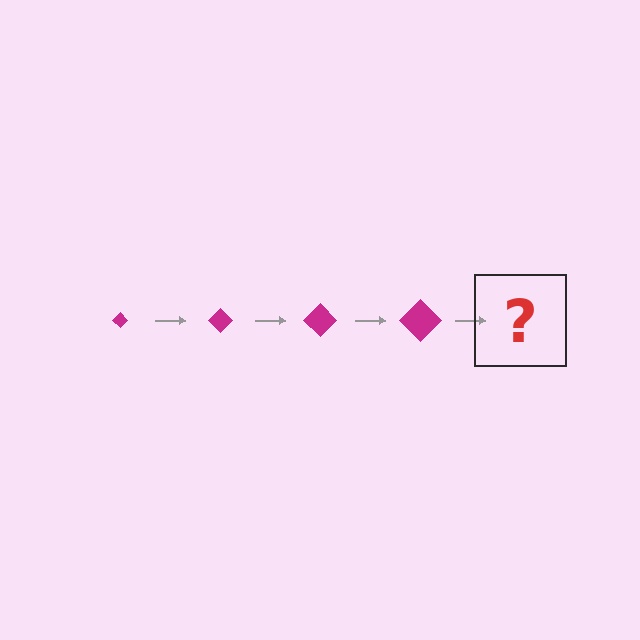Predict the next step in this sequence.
The next step is a magenta diamond, larger than the previous one.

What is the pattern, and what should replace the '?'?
The pattern is that the diamond gets progressively larger each step. The '?' should be a magenta diamond, larger than the previous one.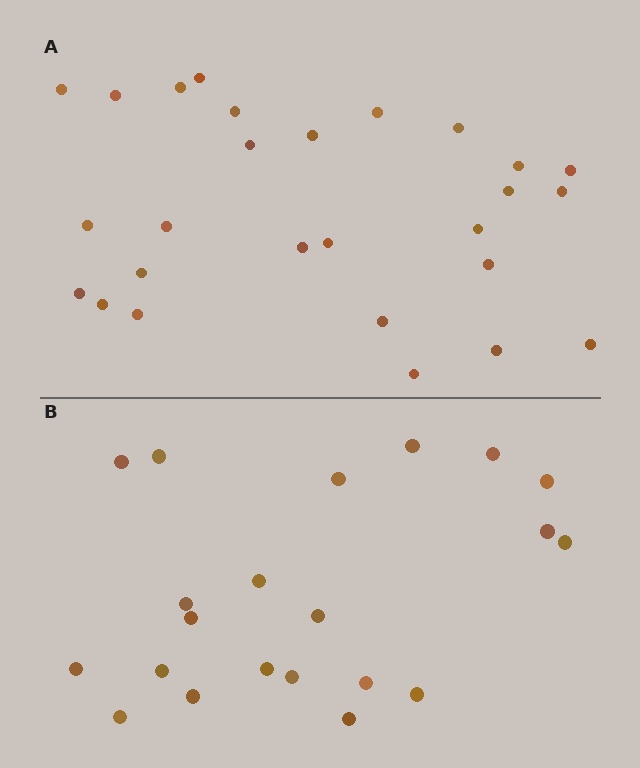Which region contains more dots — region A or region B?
Region A (the top region) has more dots.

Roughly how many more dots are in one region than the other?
Region A has about 6 more dots than region B.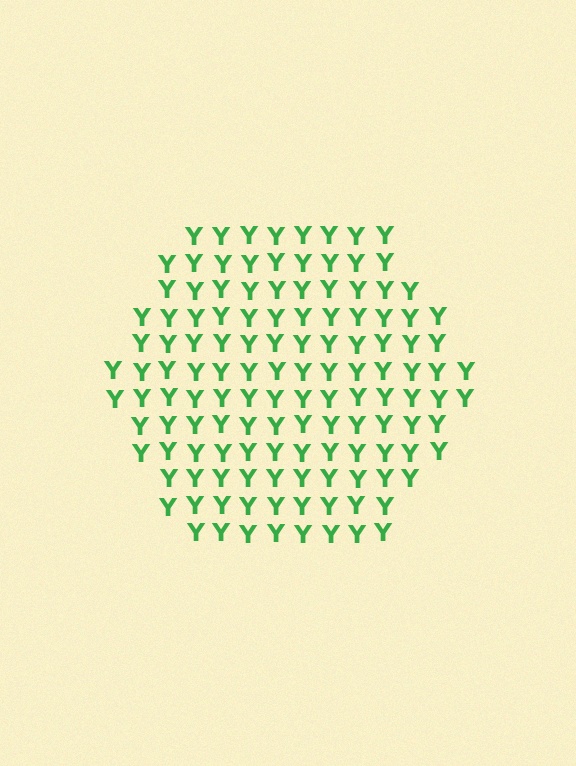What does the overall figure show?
The overall figure shows a hexagon.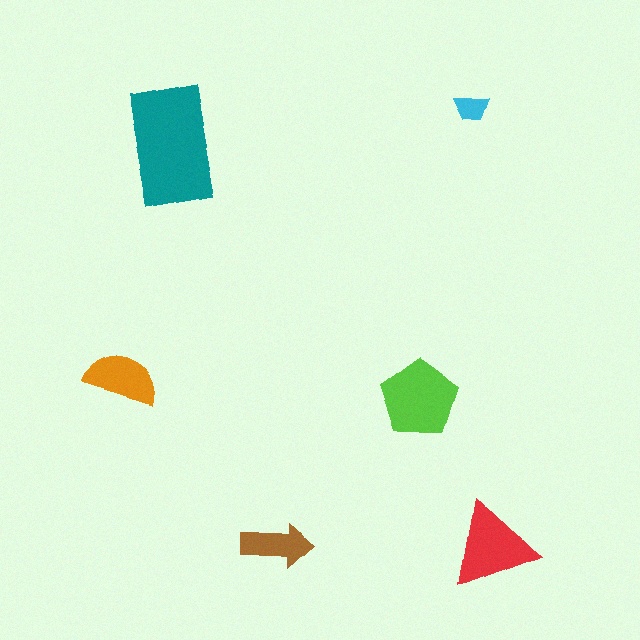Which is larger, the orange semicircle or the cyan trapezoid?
The orange semicircle.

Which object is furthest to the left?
The orange semicircle is leftmost.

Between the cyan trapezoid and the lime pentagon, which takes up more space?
The lime pentagon.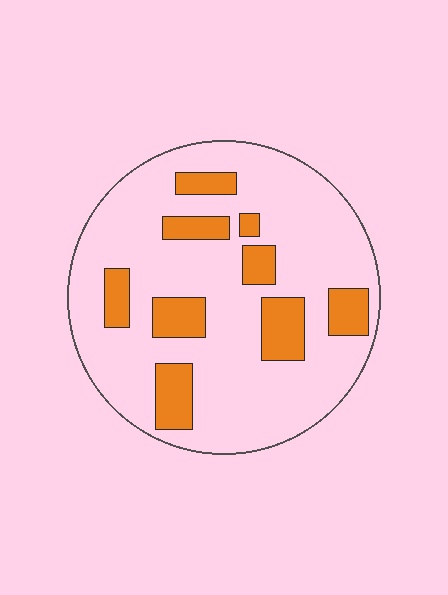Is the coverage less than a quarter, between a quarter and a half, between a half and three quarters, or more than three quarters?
Less than a quarter.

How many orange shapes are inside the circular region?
9.